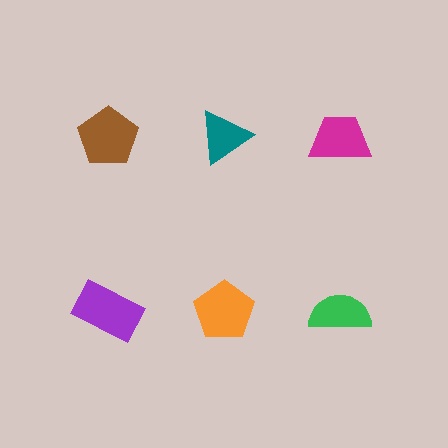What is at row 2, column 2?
An orange pentagon.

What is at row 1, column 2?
A teal triangle.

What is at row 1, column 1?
A brown pentagon.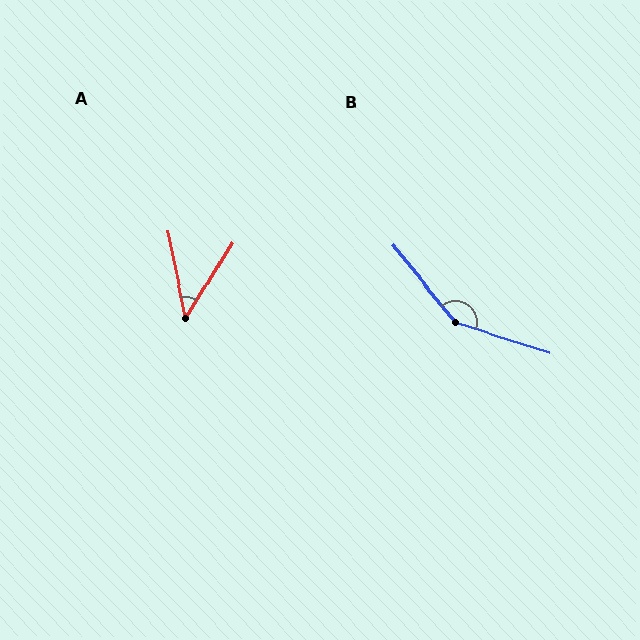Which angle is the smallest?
A, at approximately 44 degrees.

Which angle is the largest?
B, at approximately 147 degrees.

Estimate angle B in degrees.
Approximately 147 degrees.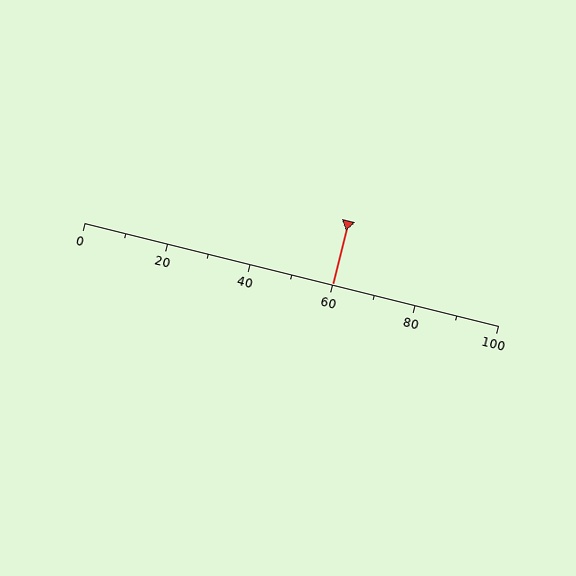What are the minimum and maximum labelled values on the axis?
The axis runs from 0 to 100.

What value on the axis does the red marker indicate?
The marker indicates approximately 60.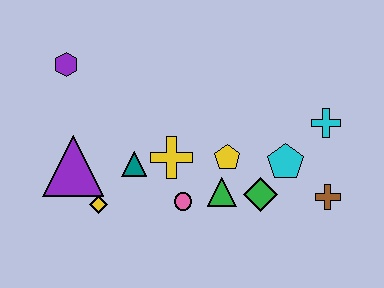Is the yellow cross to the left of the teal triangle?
No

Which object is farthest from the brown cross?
The purple hexagon is farthest from the brown cross.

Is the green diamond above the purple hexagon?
No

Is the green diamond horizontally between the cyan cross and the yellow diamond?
Yes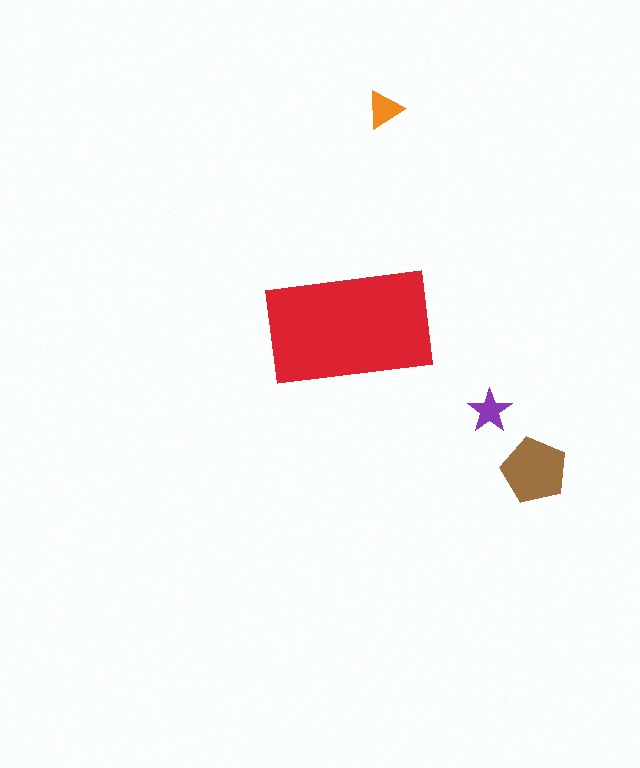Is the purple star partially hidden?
No, the purple star is fully visible.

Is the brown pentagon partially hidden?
No, the brown pentagon is fully visible.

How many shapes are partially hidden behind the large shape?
0 shapes are partially hidden.